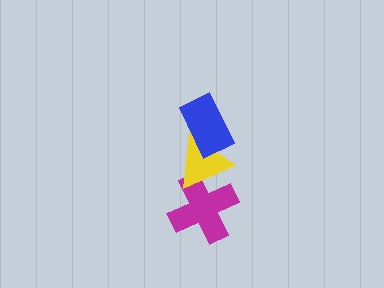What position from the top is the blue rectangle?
The blue rectangle is 1st from the top.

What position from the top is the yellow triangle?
The yellow triangle is 2nd from the top.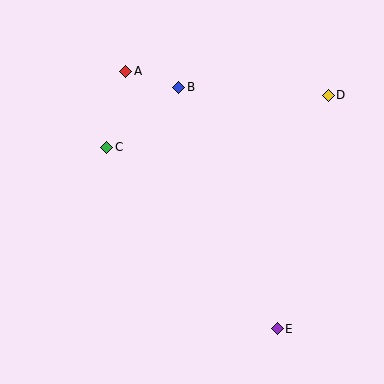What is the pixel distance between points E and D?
The distance between E and D is 239 pixels.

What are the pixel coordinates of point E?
Point E is at (277, 329).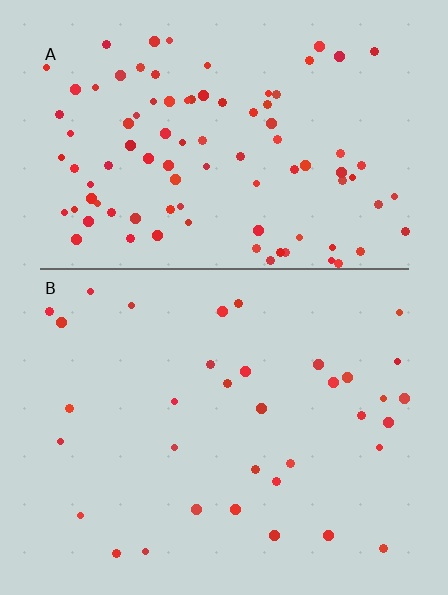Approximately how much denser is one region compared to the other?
Approximately 2.8× — region A over region B.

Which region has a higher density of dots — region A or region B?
A (the top).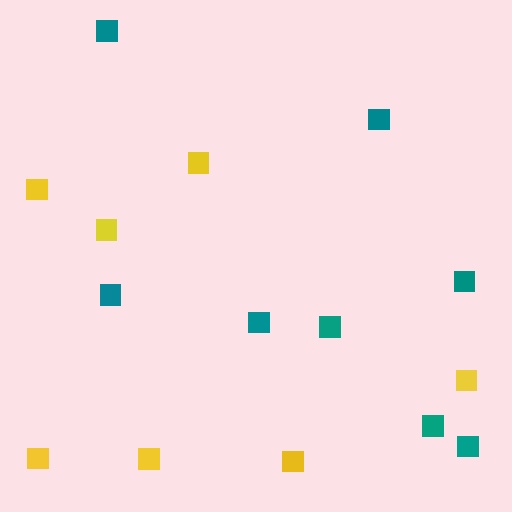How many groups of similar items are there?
There are 2 groups: one group of yellow squares (7) and one group of teal squares (8).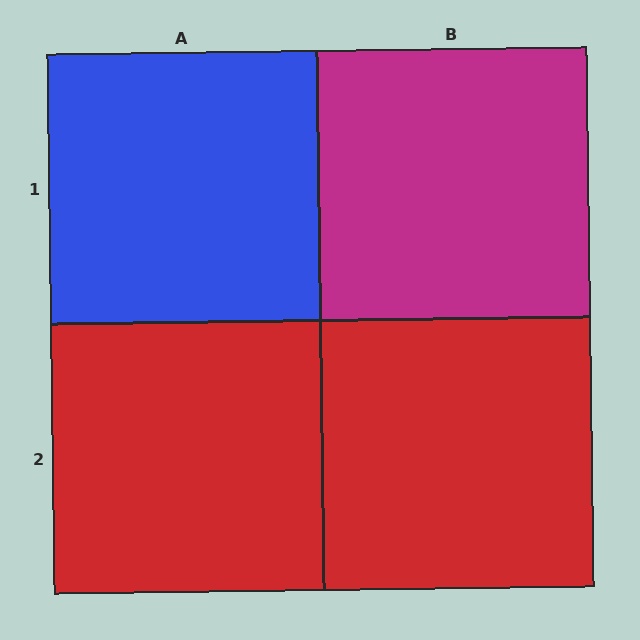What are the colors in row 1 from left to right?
Blue, magenta.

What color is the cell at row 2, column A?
Red.